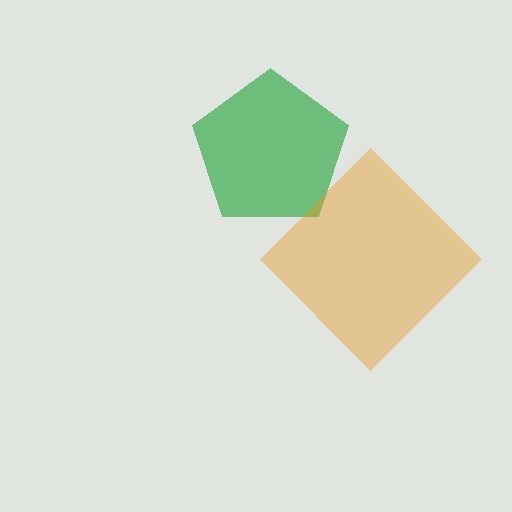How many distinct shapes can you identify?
There are 2 distinct shapes: a green pentagon, an orange diamond.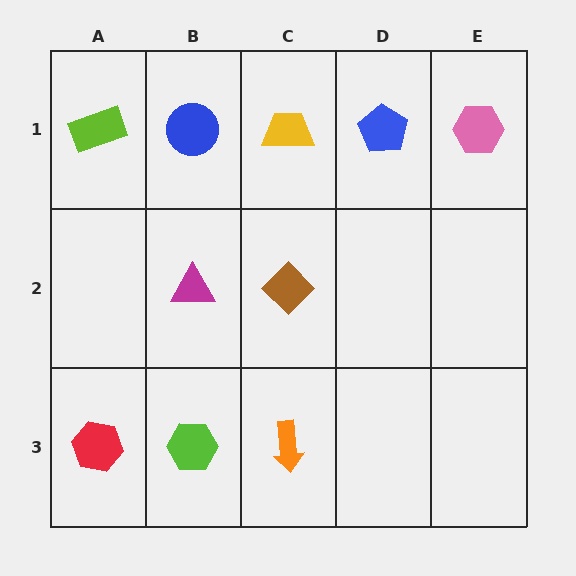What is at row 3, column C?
An orange arrow.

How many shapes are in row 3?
3 shapes.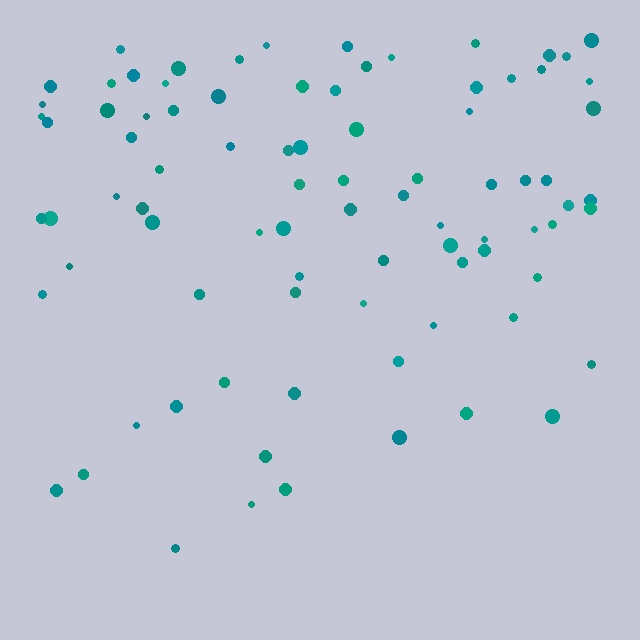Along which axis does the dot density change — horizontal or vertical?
Vertical.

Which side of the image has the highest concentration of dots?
The top.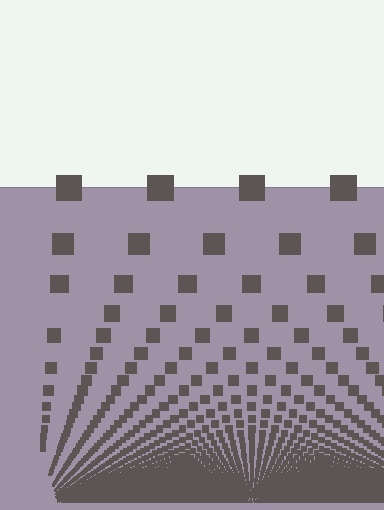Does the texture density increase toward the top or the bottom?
Density increases toward the bottom.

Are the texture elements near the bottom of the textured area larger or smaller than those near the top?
Smaller. The gradient is inverted — elements near the bottom are smaller and denser.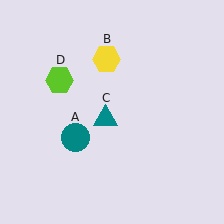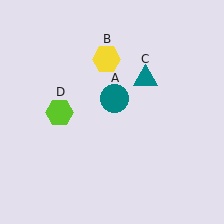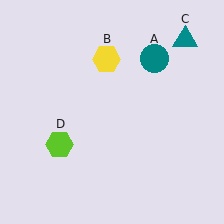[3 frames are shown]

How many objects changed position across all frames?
3 objects changed position: teal circle (object A), teal triangle (object C), lime hexagon (object D).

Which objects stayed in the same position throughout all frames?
Yellow hexagon (object B) remained stationary.